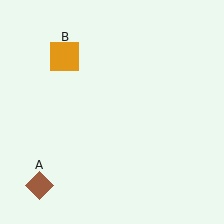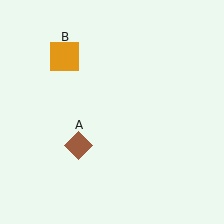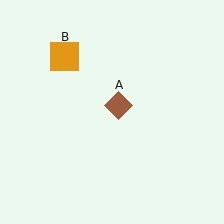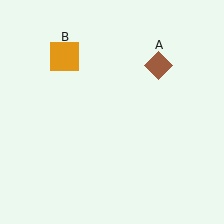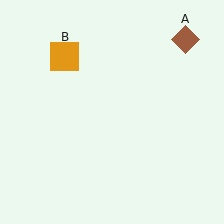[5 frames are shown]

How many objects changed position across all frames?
1 object changed position: brown diamond (object A).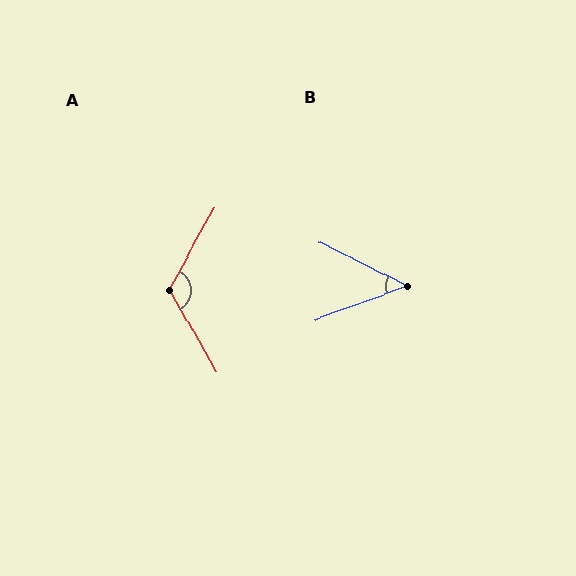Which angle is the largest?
A, at approximately 121 degrees.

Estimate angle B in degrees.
Approximately 46 degrees.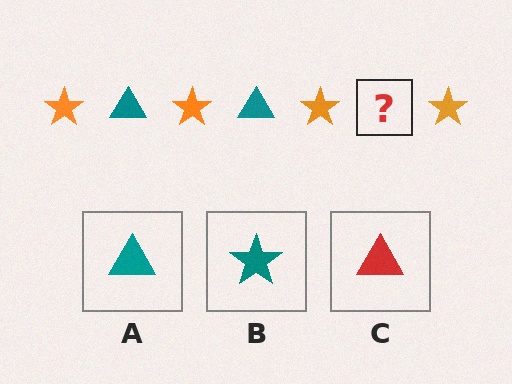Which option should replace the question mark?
Option A.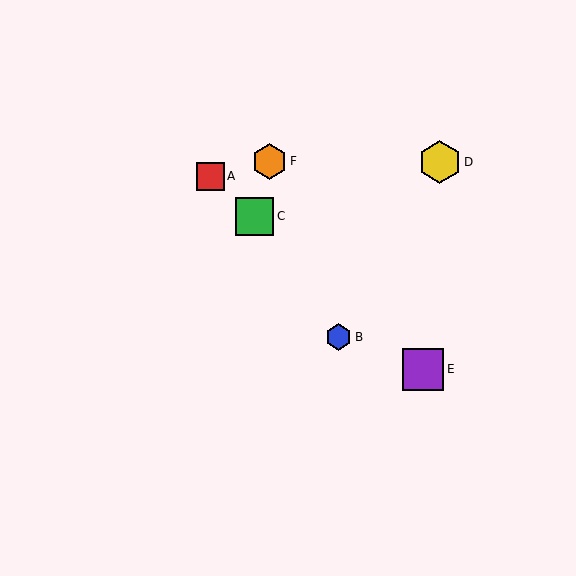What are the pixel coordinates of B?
Object B is at (339, 337).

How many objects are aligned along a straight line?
3 objects (A, C, E) are aligned along a straight line.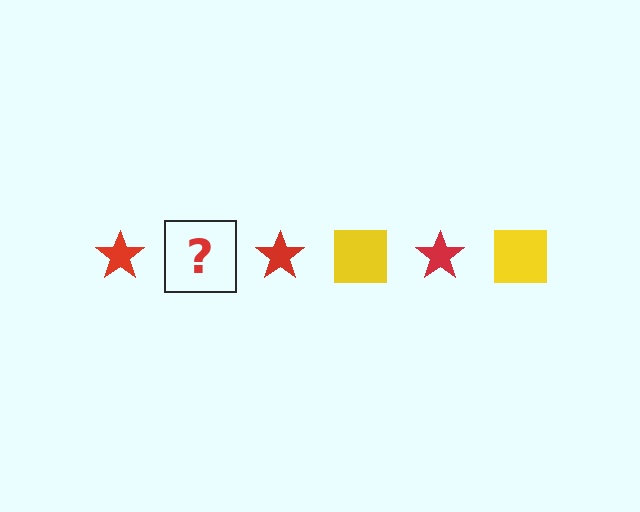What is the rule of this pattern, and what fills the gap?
The rule is that the pattern alternates between red star and yellow square. The gap should be filled with a yellow square.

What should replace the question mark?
The question mark should be replaced with a yellow square.